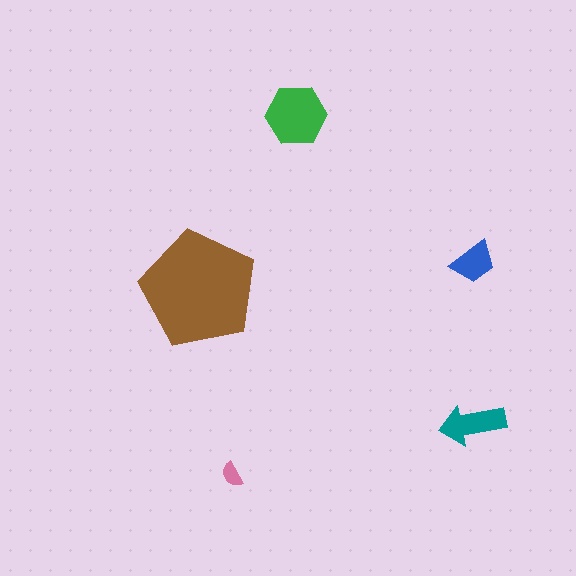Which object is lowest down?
The pink semicircle is bottommost.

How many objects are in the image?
There are 5 objects in the image.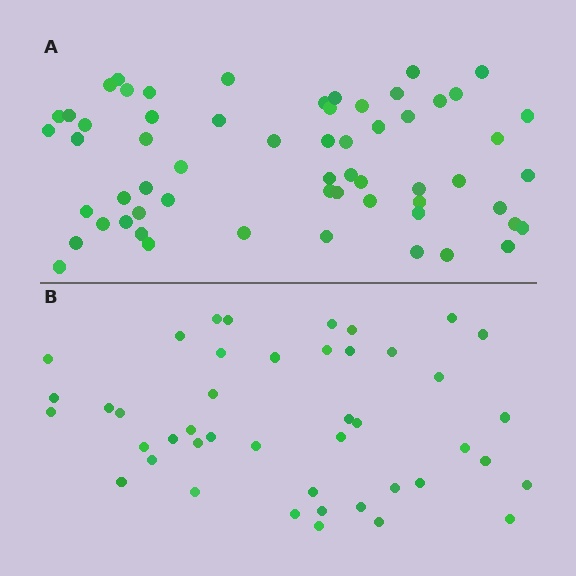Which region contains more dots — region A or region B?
Region A (the top region) has more dots.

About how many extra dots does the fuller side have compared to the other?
Region A has approximately 15 more dots than region B.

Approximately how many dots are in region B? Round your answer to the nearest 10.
About 40 dots. (The exact count is 44, which rounds to 40.)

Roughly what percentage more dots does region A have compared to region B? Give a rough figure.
About 35% more.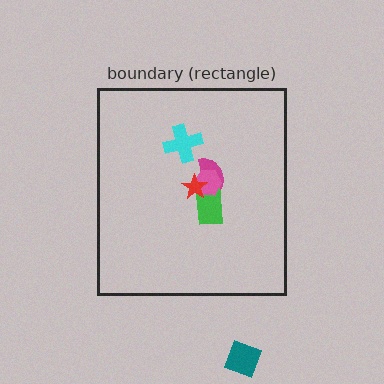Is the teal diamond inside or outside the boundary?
Outside.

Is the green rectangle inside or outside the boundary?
Inside.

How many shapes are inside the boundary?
5 inside, 1 outside.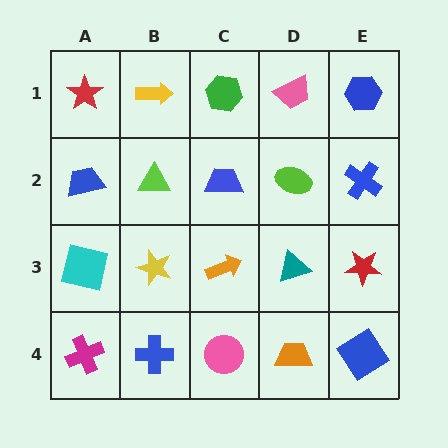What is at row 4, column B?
A blue cross.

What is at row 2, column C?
A blue trapezoid.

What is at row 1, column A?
A red star.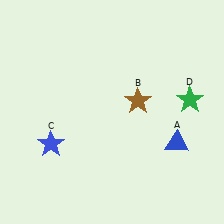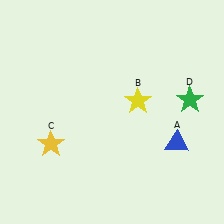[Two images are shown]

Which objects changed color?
B changed from brown to yellow. C changed from blue to yellow.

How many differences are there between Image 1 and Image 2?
There are 2 differences between the two images.